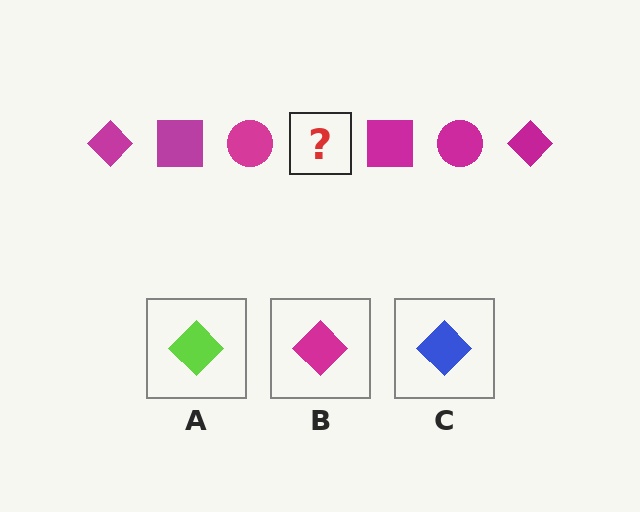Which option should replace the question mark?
Option B.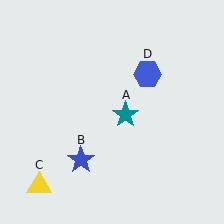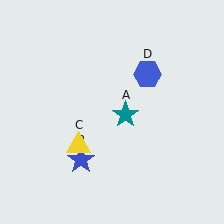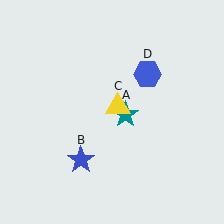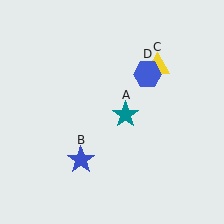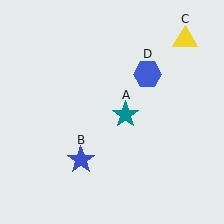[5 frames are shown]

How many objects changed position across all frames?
1 object changed position: yellow triangle (object C).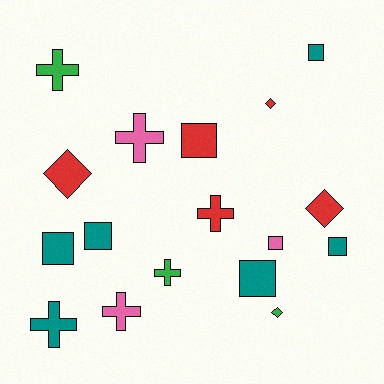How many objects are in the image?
There are 17 objects.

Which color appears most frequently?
Teal, with 6 objects.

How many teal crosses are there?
There is 1 teal cross.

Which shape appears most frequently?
Square, with 7 objects.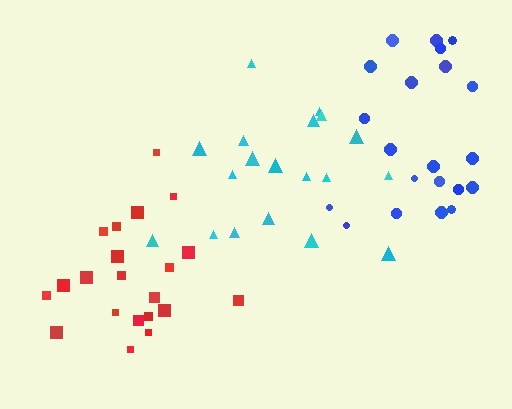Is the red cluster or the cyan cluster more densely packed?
Red.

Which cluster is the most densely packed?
Red.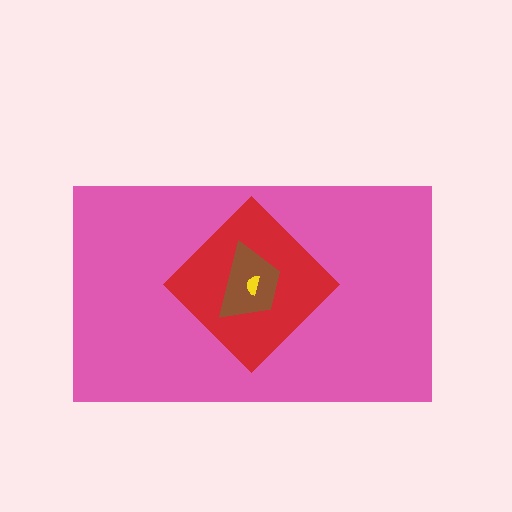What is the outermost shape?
The pink rectangle.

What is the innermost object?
The yellow semicircle.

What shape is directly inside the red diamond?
The brown trapezoid.